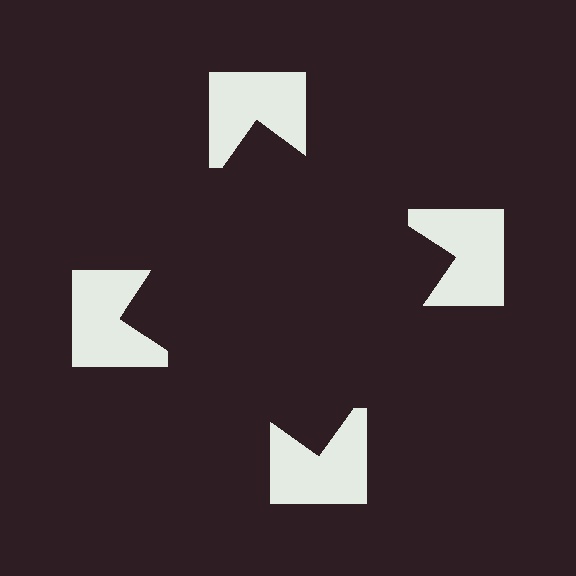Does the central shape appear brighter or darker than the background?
It typically appears slightly darker than the background, even though no actual brightness change is drawn.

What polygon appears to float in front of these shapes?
An illusory square — its edges are inferred from the aligned wedge cuts in the notched squares, not physically drawn.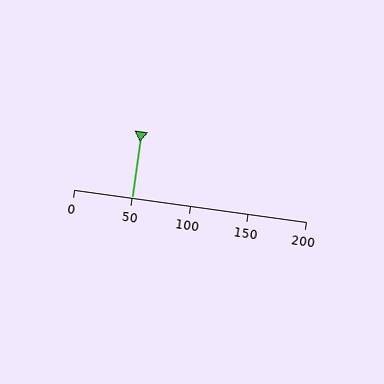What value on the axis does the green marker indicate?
The marker indicates approximately 50.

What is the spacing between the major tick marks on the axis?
The major ticks are spaced 50 apart.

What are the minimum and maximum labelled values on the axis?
The axis runs from 0 to 200.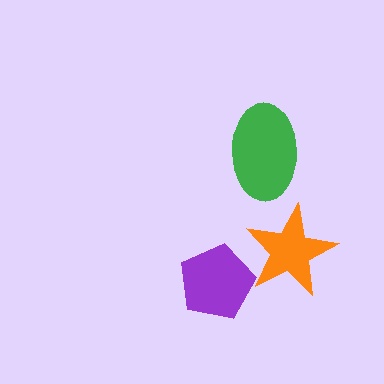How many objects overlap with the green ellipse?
0 objects overlap with the green ellipse.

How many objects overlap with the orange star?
1 object overlaps with the orange star.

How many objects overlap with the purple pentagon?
1 object overlaps with the purple pentagon.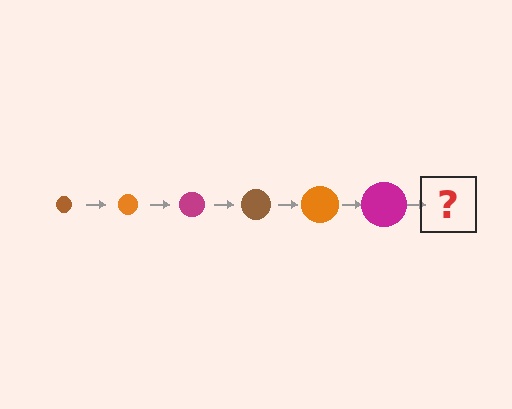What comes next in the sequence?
The next element should be a brown circle, larger than the previous one.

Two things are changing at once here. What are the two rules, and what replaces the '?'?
The two rules are that the circle grows larger each step and the color cycles through brown, orange, and magenta. The '?' should be a brown circle, larger than the previous one.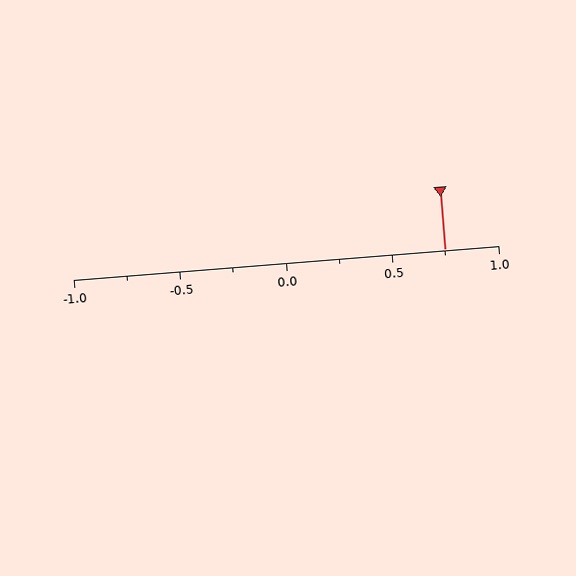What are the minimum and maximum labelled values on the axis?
The axis runs from -1.0 to 1.0.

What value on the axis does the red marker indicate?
The marker indicates approximately 0.75.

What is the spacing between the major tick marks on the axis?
The major ticks are spaced 0.5 apart.